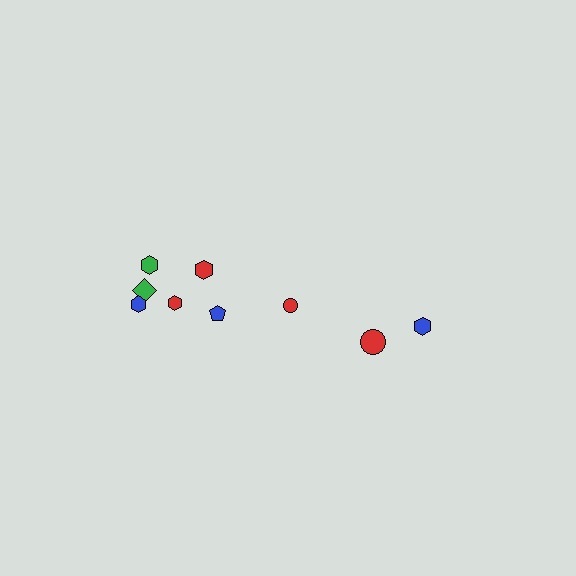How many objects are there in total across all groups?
There are 9 objects.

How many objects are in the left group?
There are 6 objects.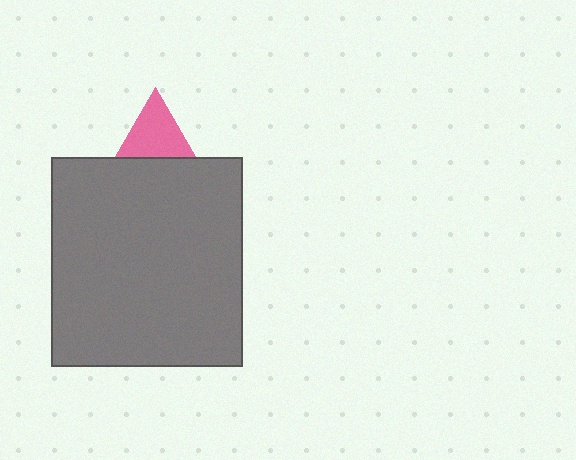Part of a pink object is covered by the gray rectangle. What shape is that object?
It is a triangle.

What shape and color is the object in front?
The object in front is a gray rectangle.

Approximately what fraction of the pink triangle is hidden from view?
Roughly 53% of the pink triangle is hidden behind the gray rectangle.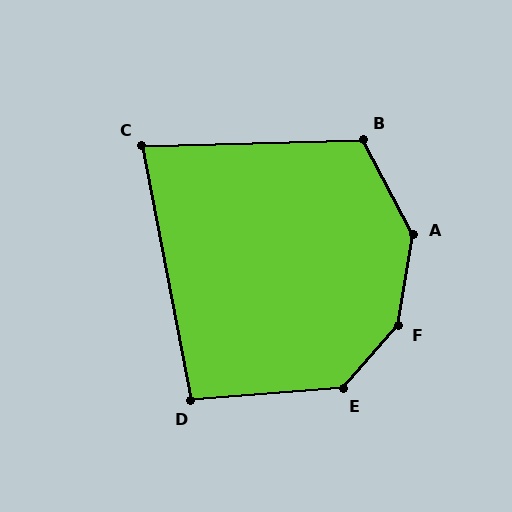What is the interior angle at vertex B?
Approximately 116 degrees (obtuse).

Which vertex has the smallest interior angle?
C, at approximately 81 degrees.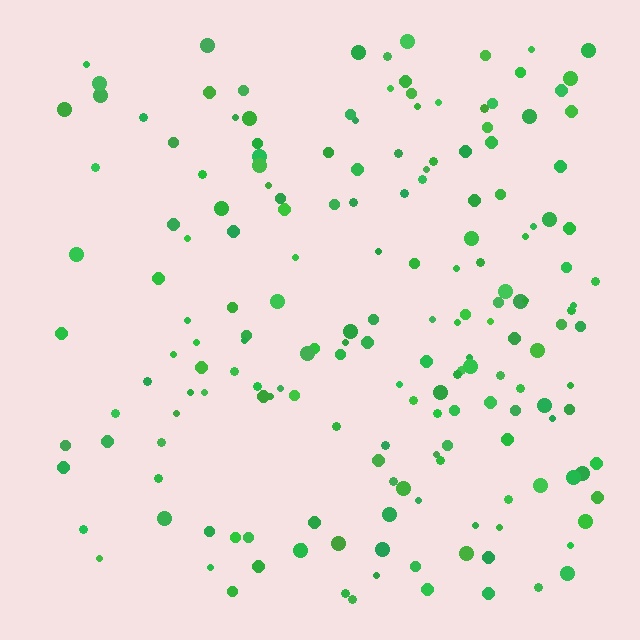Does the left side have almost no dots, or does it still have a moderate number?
Still a moderate number, just noticeably fewer than the right.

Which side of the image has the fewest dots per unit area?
The left.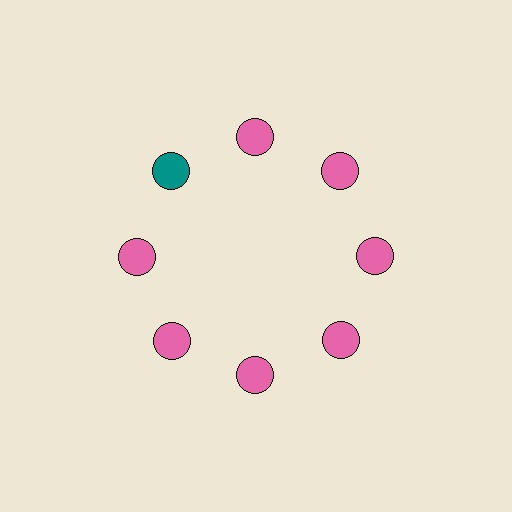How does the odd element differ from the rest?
It has a different color: teal instead of pink.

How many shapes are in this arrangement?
There are 8 shapes arranged in a ring pattern.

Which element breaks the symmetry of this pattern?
The teal circle at roughly the 10 o'clock position breaks the symmetry. All other shapes are pink circles.